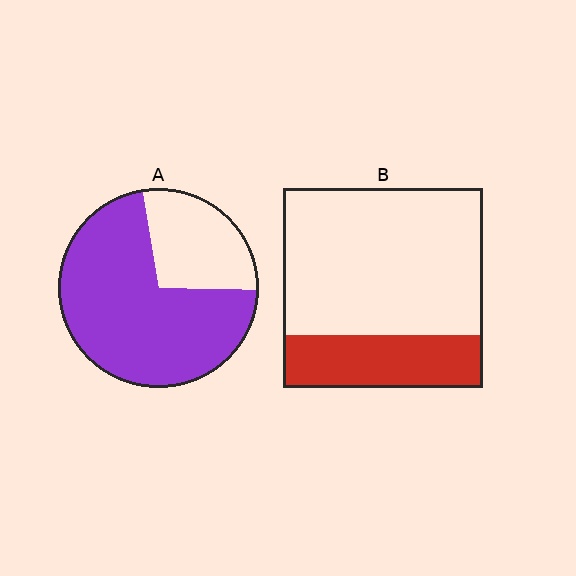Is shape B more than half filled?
No.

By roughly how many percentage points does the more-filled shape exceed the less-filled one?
By roughly 45 percentage points (A over B).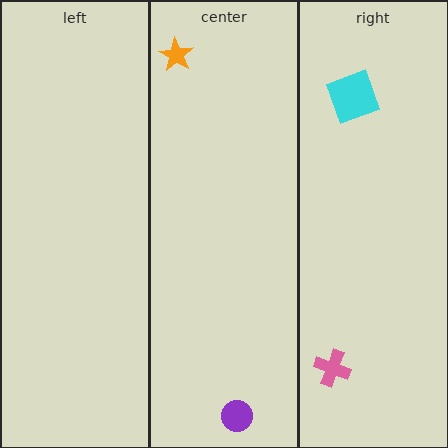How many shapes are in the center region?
2.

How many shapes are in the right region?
2.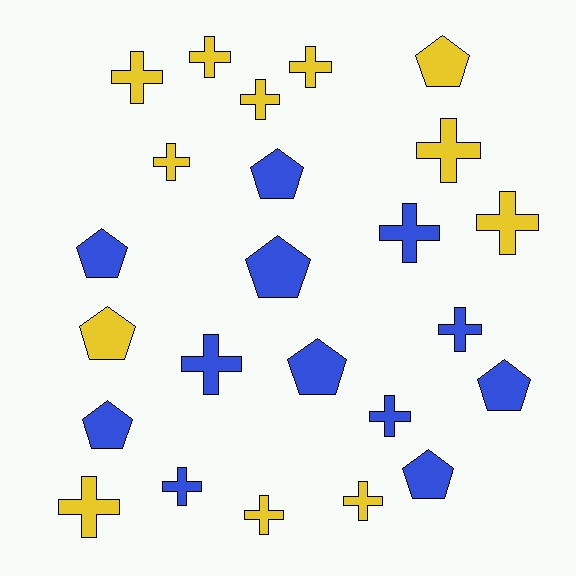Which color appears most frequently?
Blue, with 12 objects.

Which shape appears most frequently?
Cross, with 15 objects.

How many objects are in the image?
There are 24 objects.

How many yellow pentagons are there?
There are 2 yellow pentagons.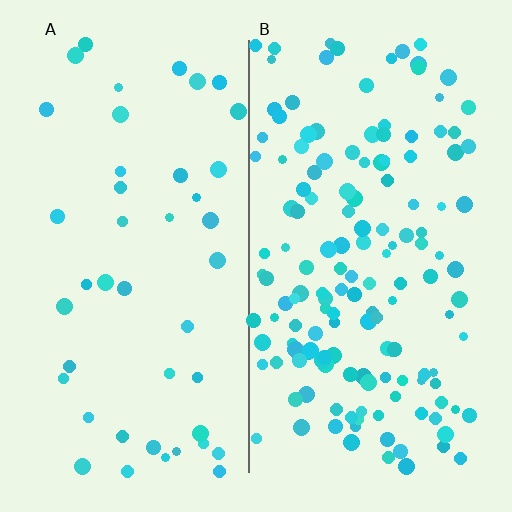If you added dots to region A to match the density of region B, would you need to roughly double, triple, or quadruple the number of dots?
Approximately triple.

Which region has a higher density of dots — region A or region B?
B (the right).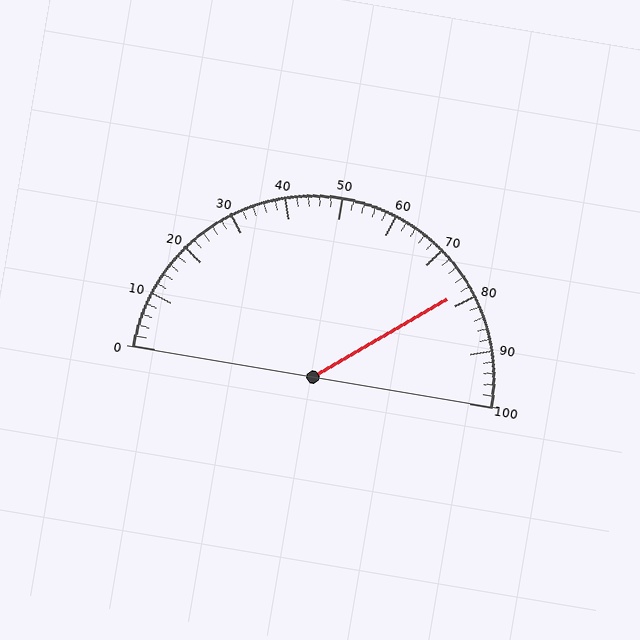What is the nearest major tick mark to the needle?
The nearest major tick mark is 80.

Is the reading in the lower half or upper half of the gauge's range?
The reading is in the upper half of the range (0 to 100).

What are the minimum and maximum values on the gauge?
The gauge ranges from 0 to 100.